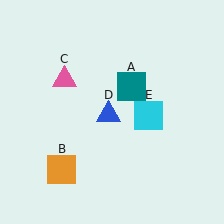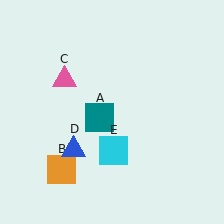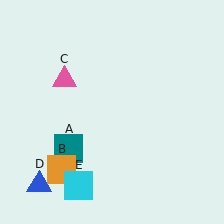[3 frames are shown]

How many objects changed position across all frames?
3 objects changed position: teal square (object A), blue triangle (object D), cyan square (object E).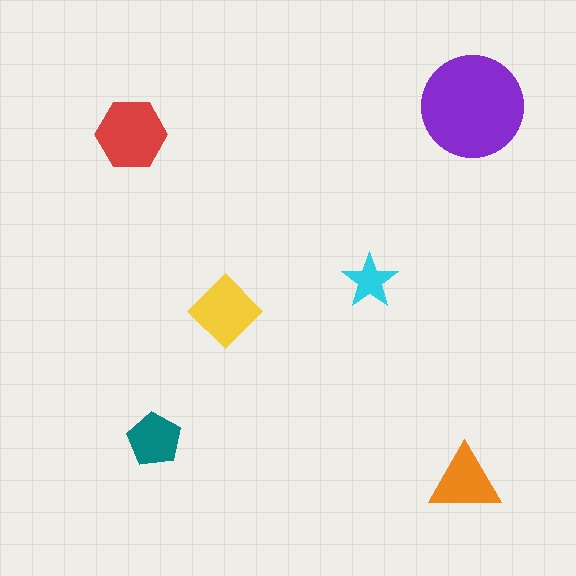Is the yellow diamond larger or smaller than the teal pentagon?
Larger.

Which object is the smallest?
The cyan star.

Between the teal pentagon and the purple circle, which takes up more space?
The purple circle.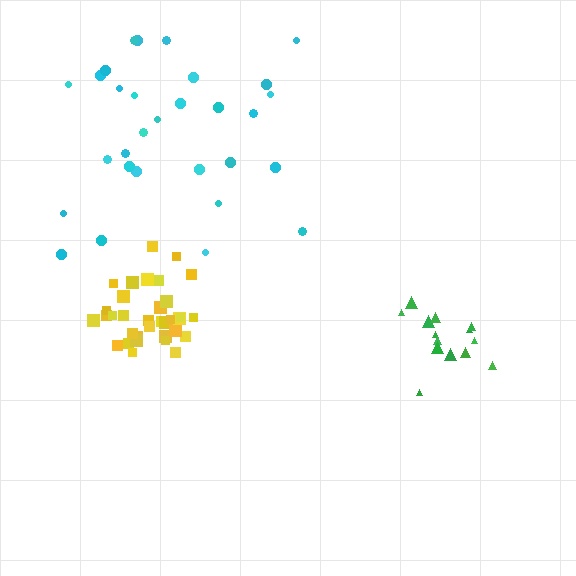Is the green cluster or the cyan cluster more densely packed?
Green.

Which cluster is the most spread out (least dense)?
Cyan.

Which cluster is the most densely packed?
Yellow.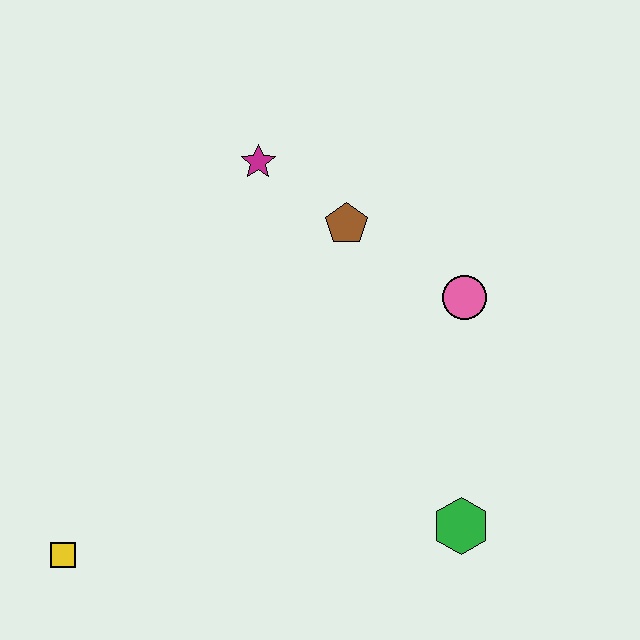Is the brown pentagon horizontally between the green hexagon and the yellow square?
Yes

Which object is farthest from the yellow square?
The pink circle is farthest from the yellow square.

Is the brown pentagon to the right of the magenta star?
Yes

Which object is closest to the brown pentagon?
The magenta star is closest to the brown pentagon.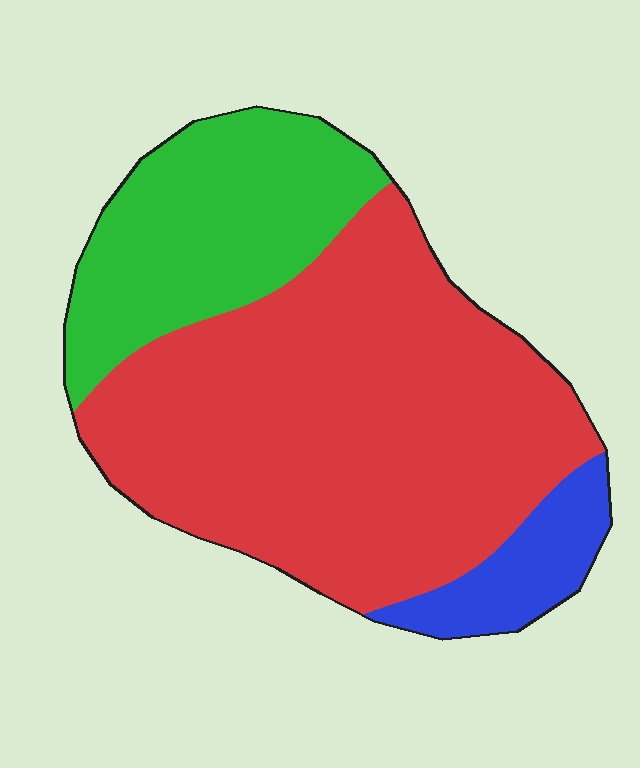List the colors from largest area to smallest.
From largest to smallest: red, green, blue.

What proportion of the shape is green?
Green takes up about one quarter (1/4) of the shape.